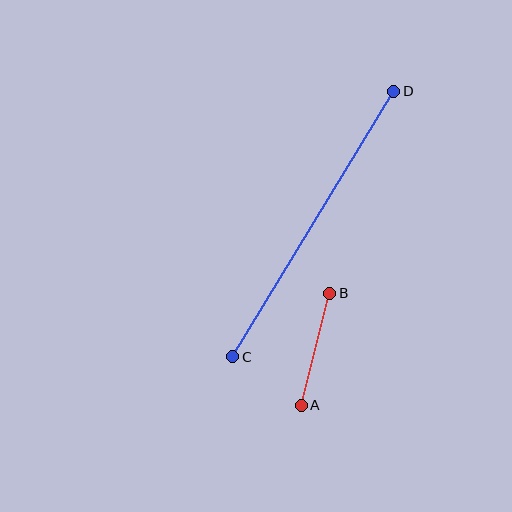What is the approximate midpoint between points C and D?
The midpoint is at approximately (313, 224) pixels.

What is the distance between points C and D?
The distance is approximately 310 pixels.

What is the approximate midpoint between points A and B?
The midpoint is at approximately (316, 349) pixels.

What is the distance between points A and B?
The distance is approximately 116 pixels.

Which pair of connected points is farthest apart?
Points C and D are farthest apart.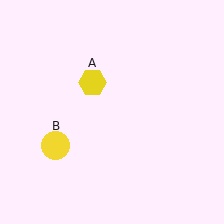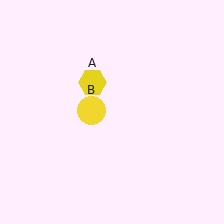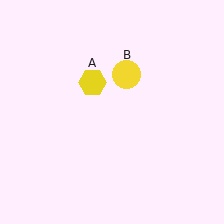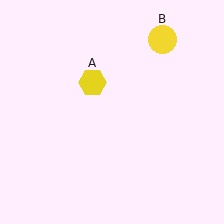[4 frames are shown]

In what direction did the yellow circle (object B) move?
The yellow circle (object B) moved up and to the right.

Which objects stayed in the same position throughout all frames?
Yellow hexagon (object A) remained stationary.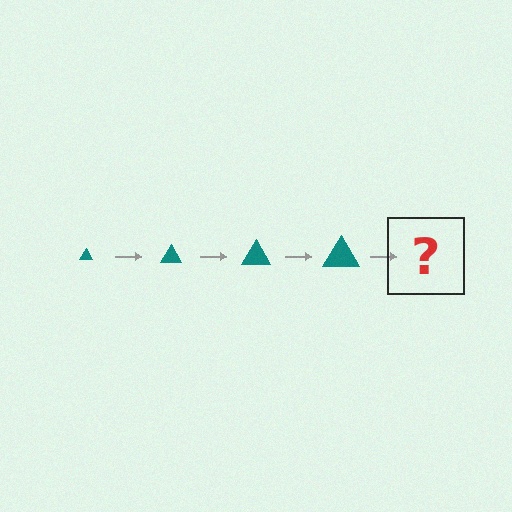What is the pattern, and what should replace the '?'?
The pattern is that the triangle gets progressively larger each step. The '?' should be a teal triangle, larger than the previous one.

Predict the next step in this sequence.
The next step is a teal triangle, larger than the previous one.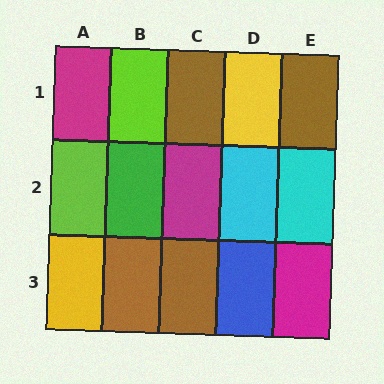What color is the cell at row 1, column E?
Brown.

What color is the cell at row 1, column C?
Brown.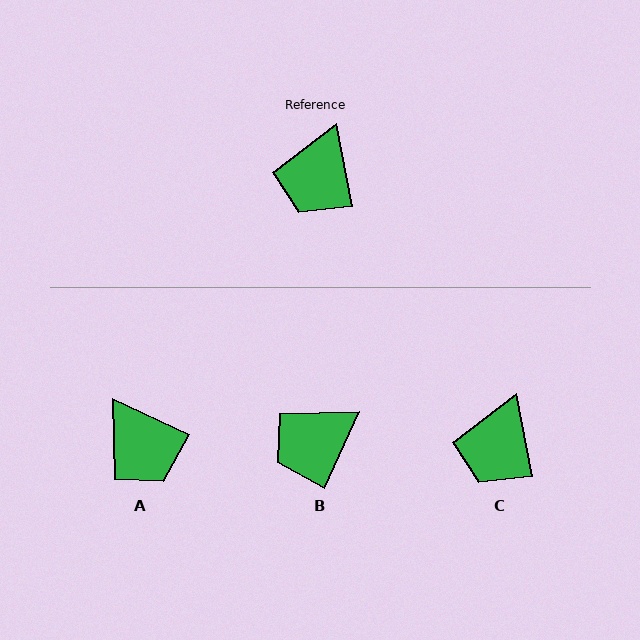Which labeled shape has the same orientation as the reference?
C.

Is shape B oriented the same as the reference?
No, it is off by about 36 degrees.